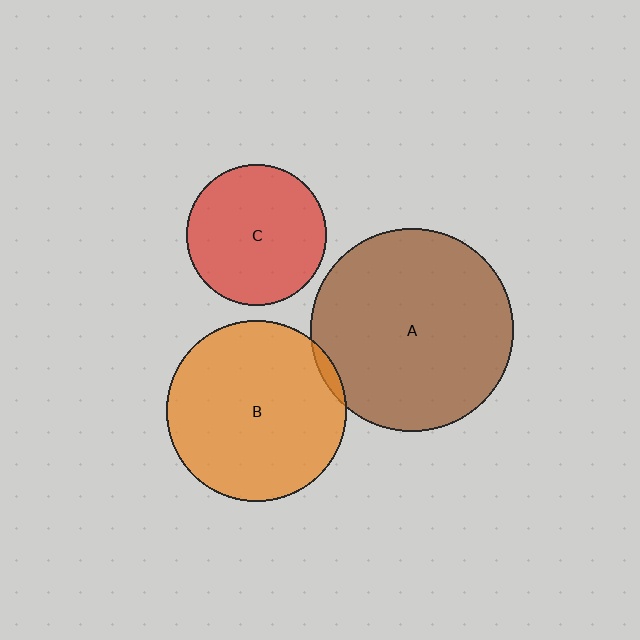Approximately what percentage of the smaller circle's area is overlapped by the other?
Approximately 5%.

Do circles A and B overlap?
Yes.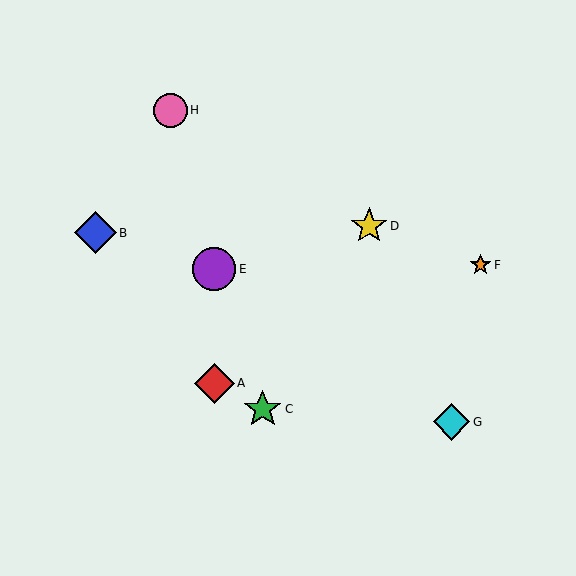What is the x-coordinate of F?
Object F is at x≈481.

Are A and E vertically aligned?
Yes, both are at x≈214.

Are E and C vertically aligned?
No, E is at x≈214 and C is at x≈263.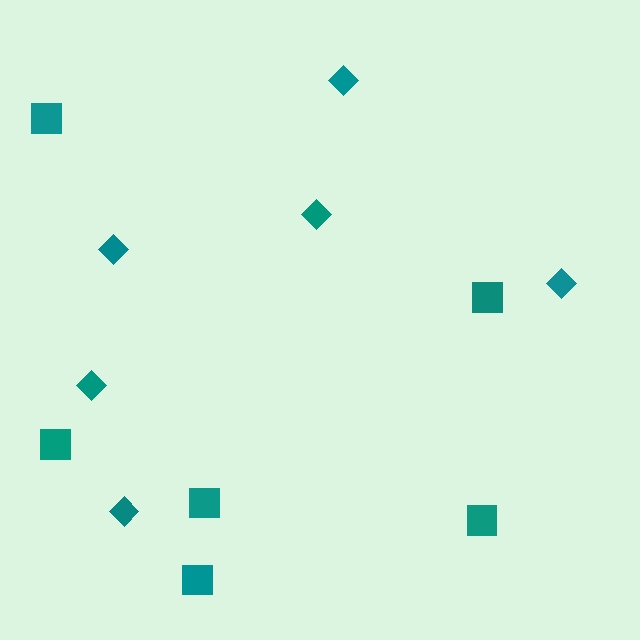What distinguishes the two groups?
There are 2 groups: one group of diamonds (6) and one group of squares (6).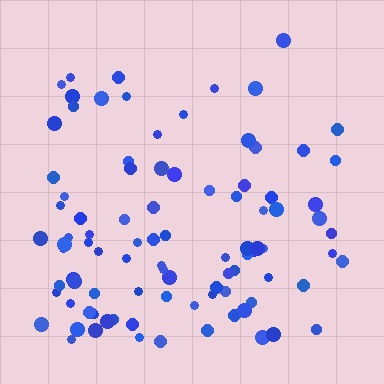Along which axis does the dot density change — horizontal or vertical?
Vertical.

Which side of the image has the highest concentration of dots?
The bottom.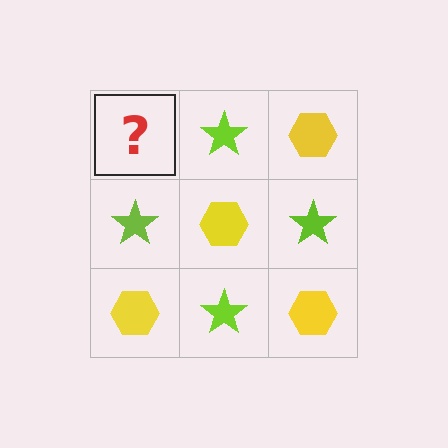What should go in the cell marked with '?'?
The missing cell should contain a yellow hexagon.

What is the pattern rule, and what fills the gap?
The rule is that it alternates yellow hexagon and lime star in a checkerboard pattern. The gap should be filled with a yellow hexagon.